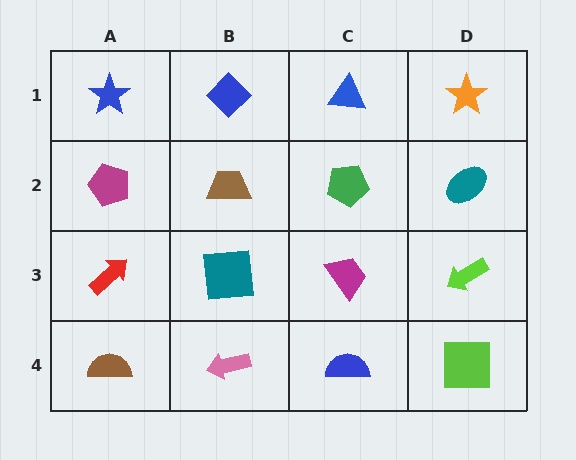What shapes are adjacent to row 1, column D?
A teal ellipse (row 2, column D), a blue triangle (row 1, column C).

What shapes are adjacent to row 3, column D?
A teal ellipse (row 2, column D), a lime square (row 4, column D), a magenta trapezoid (row 3, column C).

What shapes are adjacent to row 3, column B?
A brown trapezoid (row 2, column B), a pink arrow (row 4, column B), a red arrow (row 3, column A), a magenta trapezoid (row 3, column C).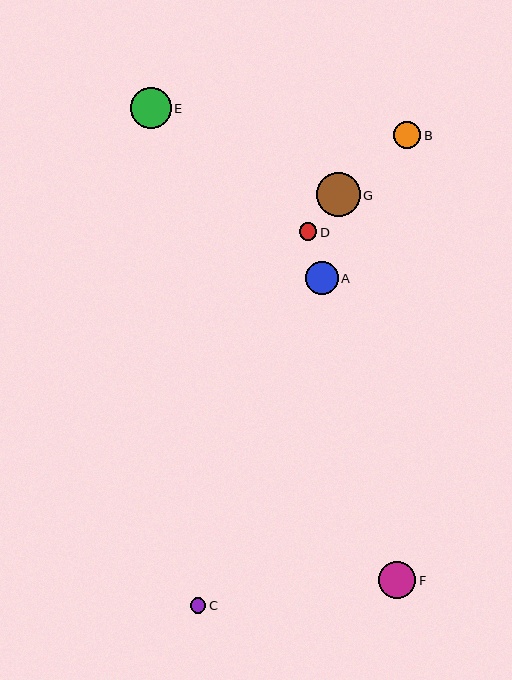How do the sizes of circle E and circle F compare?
Circle E and circle F are approximately the same size.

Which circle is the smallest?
Circle C is the smallest with a size of approximately 16 pixels.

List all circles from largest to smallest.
From largest to smallest: G, E, F, A, B, D, C.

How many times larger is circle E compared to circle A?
Circle E is approximately 1.2 times the size of circle A.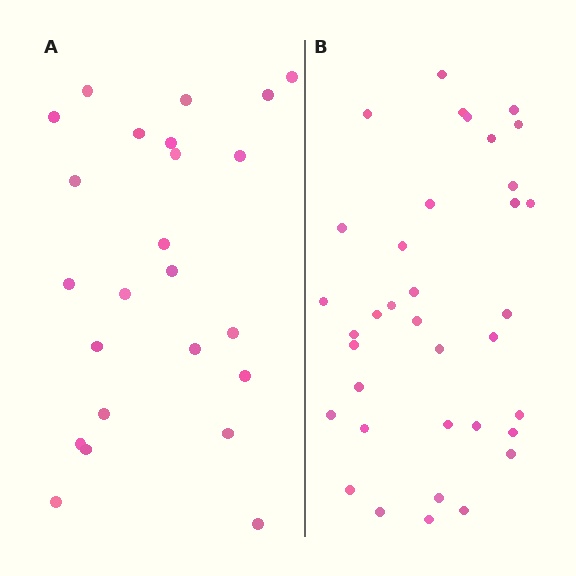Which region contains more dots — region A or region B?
Region B (the right region) has more dots.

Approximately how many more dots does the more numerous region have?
Region B has roughly 12 or so more dots than region A.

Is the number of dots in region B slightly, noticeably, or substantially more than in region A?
Region B has substantially more. The ratio is roughly 1.5 to 1.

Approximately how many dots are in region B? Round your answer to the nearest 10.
About 40 dots. (The exact count is 36, which rounds to 40.)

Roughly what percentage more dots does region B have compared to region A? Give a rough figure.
About 50% more.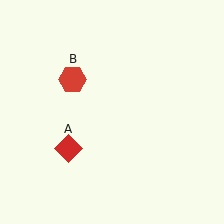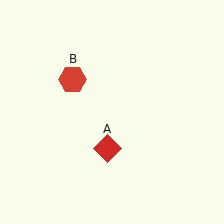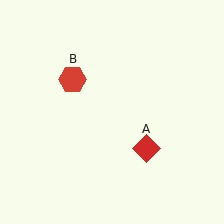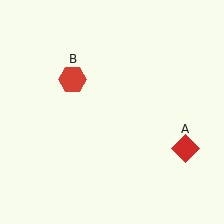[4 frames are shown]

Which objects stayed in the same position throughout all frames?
Red hexagon (object B) remained stationary.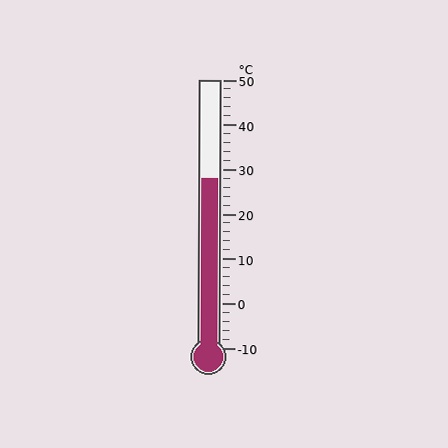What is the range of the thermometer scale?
The thermometer scale ranges from -10°C to 50°C.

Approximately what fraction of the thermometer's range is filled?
The thermometer is filled to approximately 65% of its range.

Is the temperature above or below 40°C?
The temperature is below 40°C.